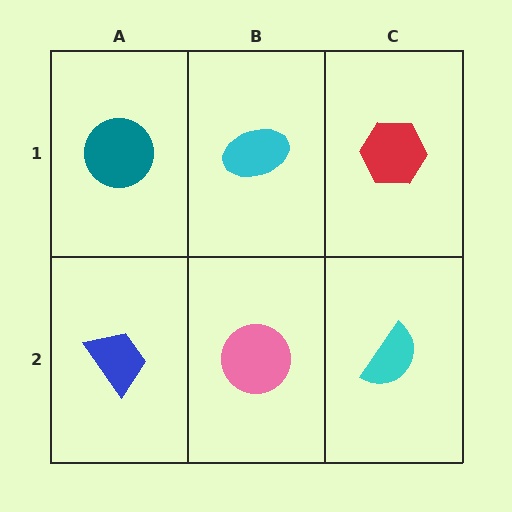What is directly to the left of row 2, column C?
A pink circle.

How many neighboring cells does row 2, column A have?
2.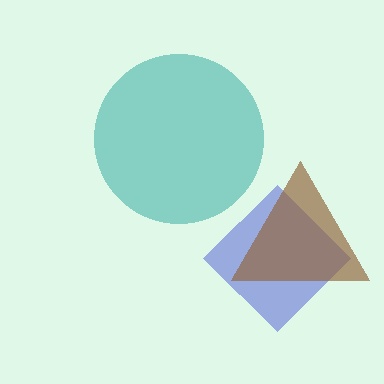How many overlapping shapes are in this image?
There are 3 overlapping shapes in the image.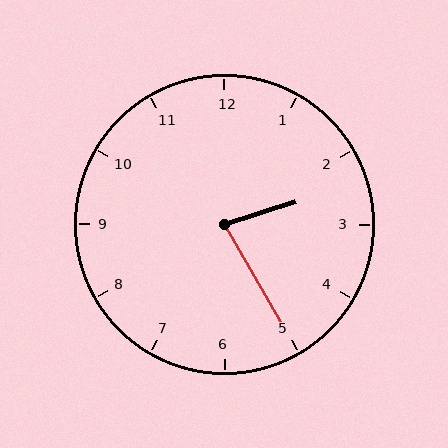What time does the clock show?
2:25.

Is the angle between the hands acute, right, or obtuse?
It is acute.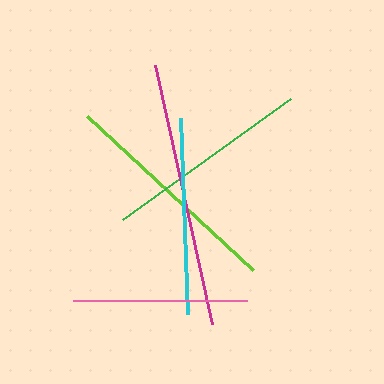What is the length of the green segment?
The green segment is approximately 207 pixels long.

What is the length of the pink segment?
The pink segment is approximately 175 pixels long.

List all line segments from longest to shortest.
From longest to shortest: magenta, lime, green, cyan, pink.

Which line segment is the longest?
The magenta line is the longest at approximately 266 pixels.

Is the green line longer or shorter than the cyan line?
The green line is longer than the cyan line.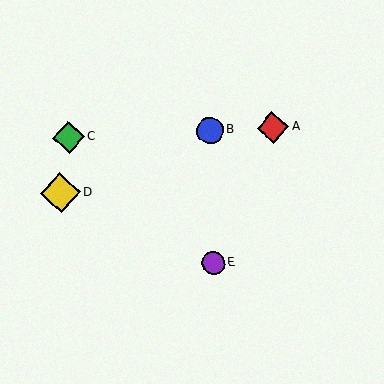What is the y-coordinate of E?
Object E is at y≈263.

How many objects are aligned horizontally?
3 objects (A, B, C) are aligned horizontally.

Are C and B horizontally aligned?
Yes, both are at y≈137.